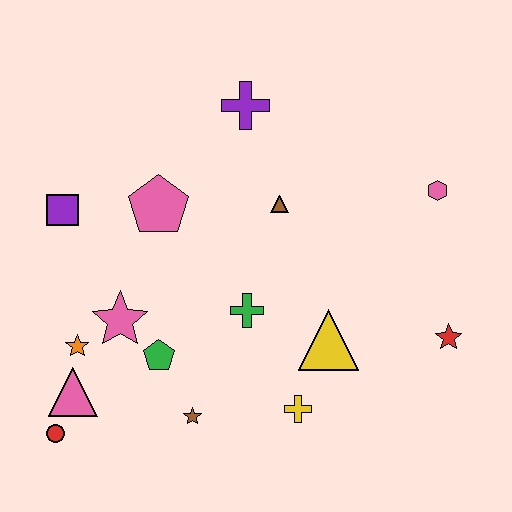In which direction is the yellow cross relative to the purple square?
The yellow cross is to the right of the purple square.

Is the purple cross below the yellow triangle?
No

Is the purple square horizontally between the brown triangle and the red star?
No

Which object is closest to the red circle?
The pink triangle is closest to the red circle.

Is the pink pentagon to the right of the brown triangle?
No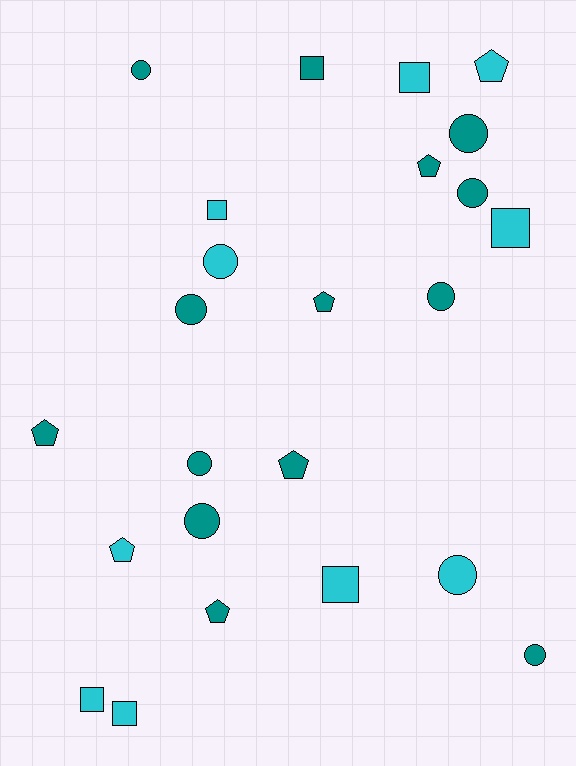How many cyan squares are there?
There are 6 cyan squares.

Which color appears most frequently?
Teal, with 14 objects.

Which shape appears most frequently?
Circle, with 10 objects.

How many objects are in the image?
There are 24 objects.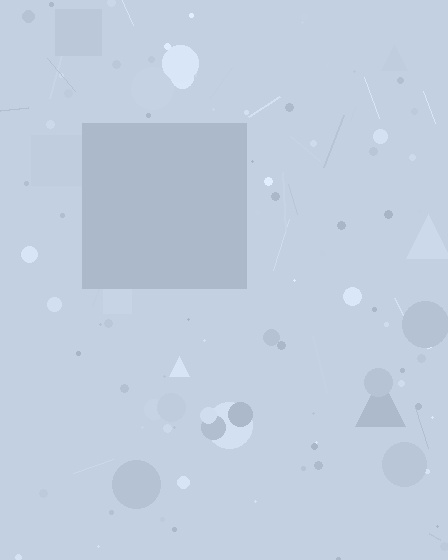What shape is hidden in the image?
A square is hidden in the image.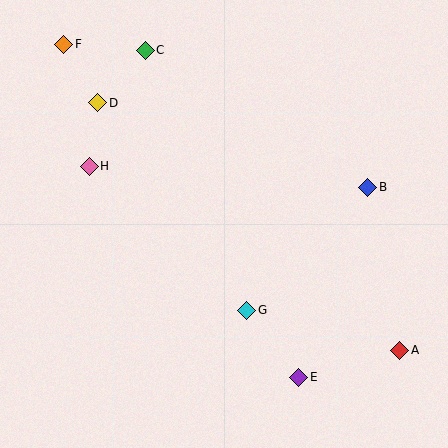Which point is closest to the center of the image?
Point G at (247, 310) is closest to the center.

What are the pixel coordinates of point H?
Point H is at (89, 166).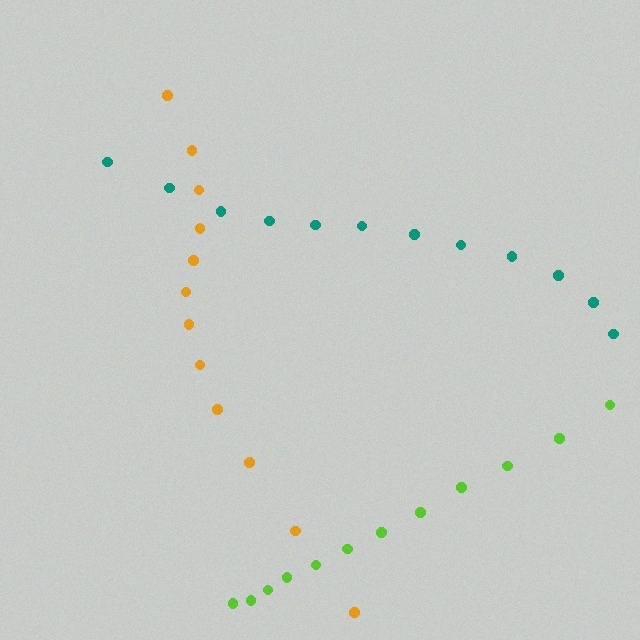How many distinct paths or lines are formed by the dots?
There are 3 distinct paths.